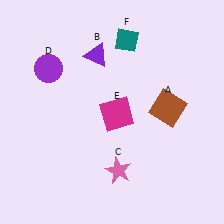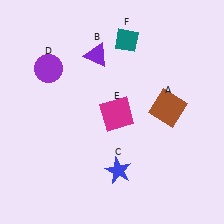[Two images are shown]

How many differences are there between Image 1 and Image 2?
There is 1 difference between the two images.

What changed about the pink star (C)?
In Image 1, C is pink. In Image 2, it changed to blue.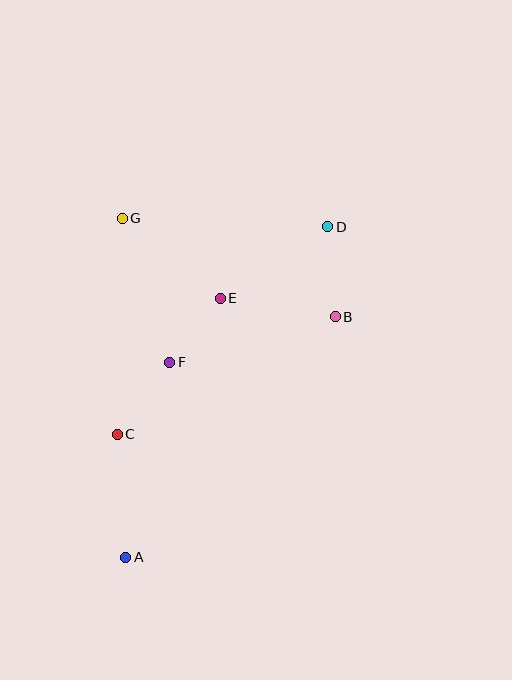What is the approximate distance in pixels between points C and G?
The distance between C and G is approximately 216 pixels.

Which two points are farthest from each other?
Points A and D are farthest from each other.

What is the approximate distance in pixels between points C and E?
The distance between C and E is approximately 170 pixels.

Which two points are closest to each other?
Points E and F are closest to each other.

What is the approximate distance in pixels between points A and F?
The distance between A and F is approximately 200 pixels.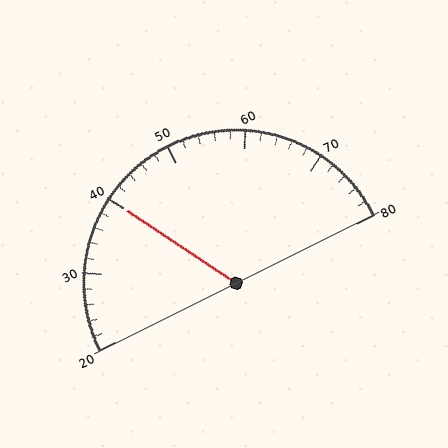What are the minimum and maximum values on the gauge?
The gauge ranges from 20 to 80.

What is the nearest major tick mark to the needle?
The nearest major tick mark is 40.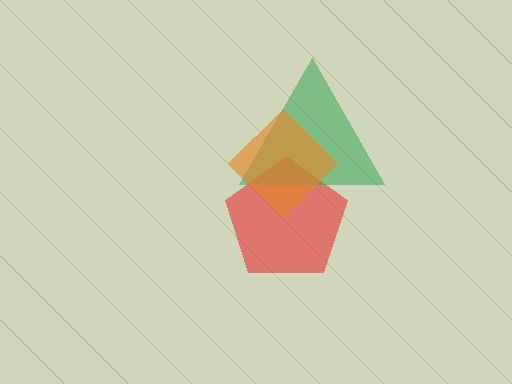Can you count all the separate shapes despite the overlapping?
Yes, there are 3 separate shapes.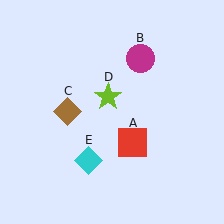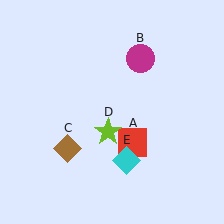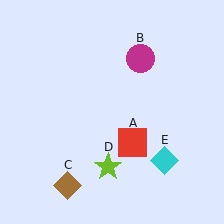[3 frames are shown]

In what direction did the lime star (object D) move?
The lime star (object D) moved down.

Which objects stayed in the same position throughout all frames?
Red square (object A) and magenta circle (object B) remained stationary.